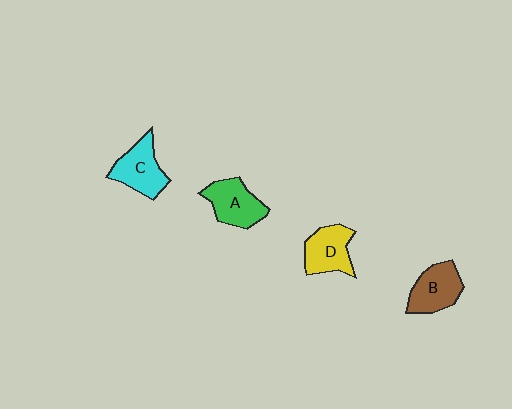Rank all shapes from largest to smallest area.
From largest to smallest: C (cyan), A (green), B (brown), D (yellow).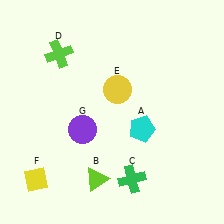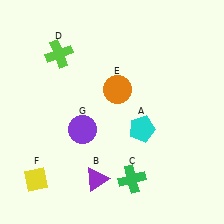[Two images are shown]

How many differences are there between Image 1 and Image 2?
There are 2 differences between the two images.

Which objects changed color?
B changed from lime to purple. E changed from yellow to orange.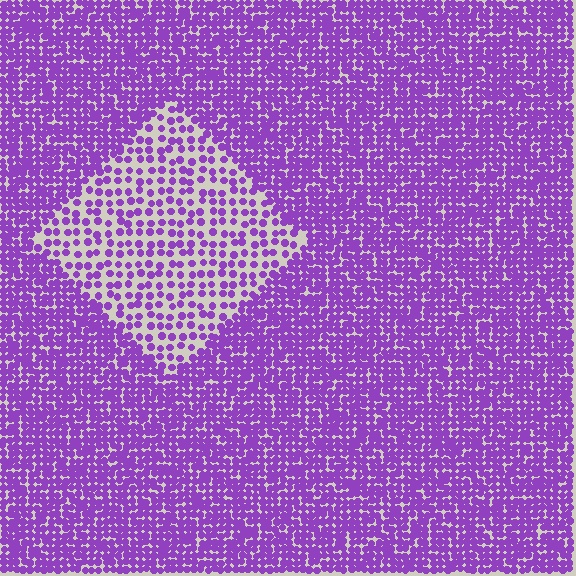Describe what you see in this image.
The image contains small purple elements arranged at two different densities. A diamond-shaped region is visible where the elements are less densely packed than the surrounding area.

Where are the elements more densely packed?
The elements are more densely packed outside the diamond boundary.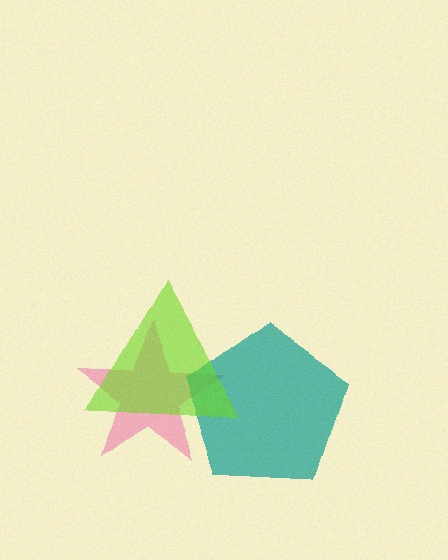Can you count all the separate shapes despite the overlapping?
Yes, there are 3 separate shapes.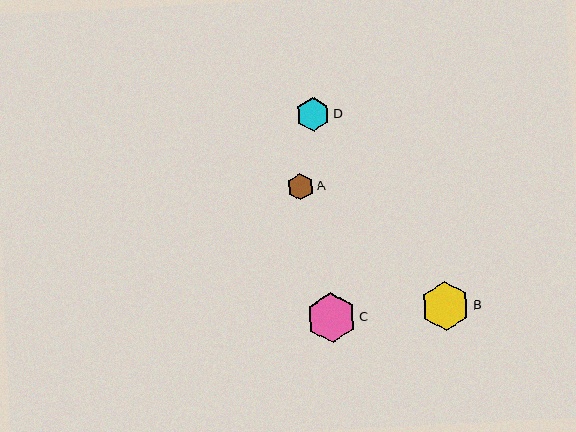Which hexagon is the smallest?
Hexagon A is the smallest with a size of approximately 27 pixels.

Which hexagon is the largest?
Hexagon C is the largest with a size of approximately 50 pixels.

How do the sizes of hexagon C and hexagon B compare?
Hexagon C and hexagon B are approximately the same size.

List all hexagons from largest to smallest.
From largest to smallest: C, B, D, A.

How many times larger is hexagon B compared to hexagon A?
Hexagon B is approximately 1.9 times the size of hexagon A.